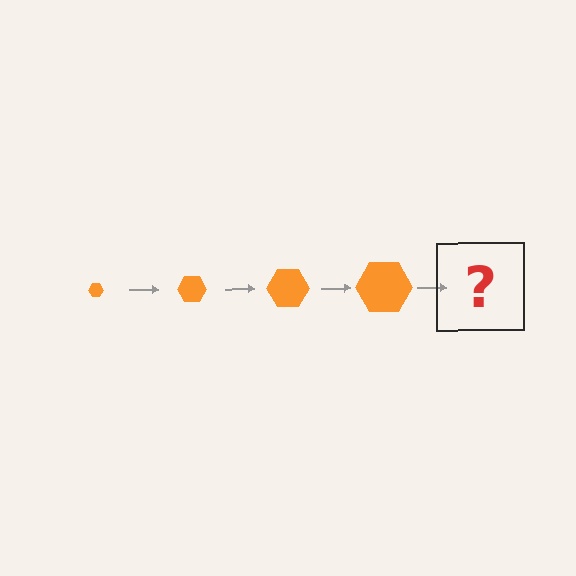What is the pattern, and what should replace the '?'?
The pattern is that the hexagon gets progressively larger each step. The '?' should be an orange hexagon, larger than the previous one.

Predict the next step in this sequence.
The next step is an orange hexagon, larger than the previous one.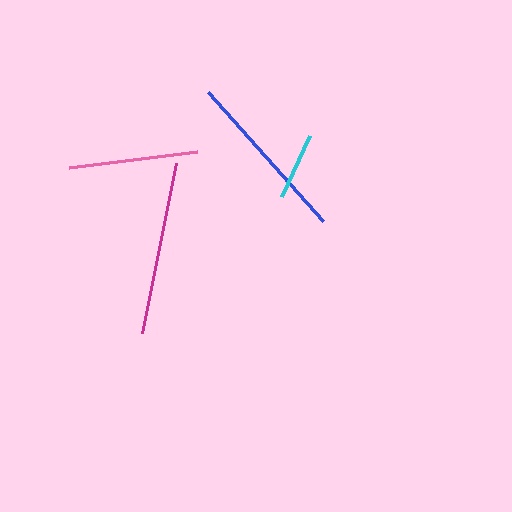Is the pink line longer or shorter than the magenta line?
The magenta line is longer than the pink line.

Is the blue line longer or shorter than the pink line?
The blue line is longer than the pink line.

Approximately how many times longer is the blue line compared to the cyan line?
The blue line is approximately 2.6 times the length of the cyan line.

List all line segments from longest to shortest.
From longest to shortest: blue, magenta, pink, cyan.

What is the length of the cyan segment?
The cyan segment is approximately 68 pixels long.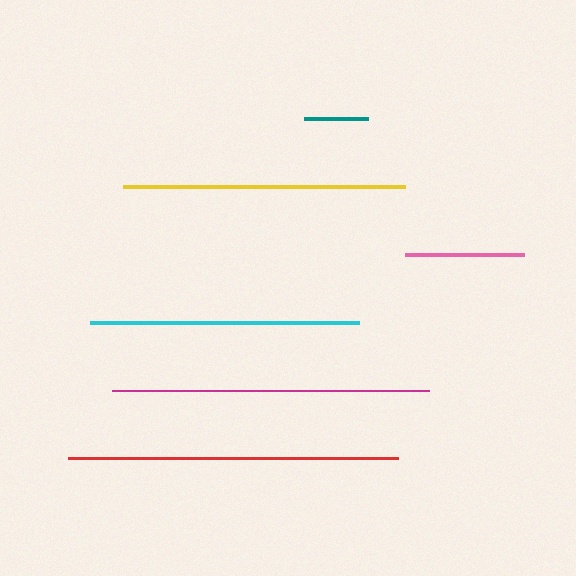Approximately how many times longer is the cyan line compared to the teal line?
The cyan line is approximately 4.2 times the length of the teal line.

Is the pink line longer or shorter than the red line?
The red line is longer than the pink line.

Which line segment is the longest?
The red line is the longest at approximately 331 pixels.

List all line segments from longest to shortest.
From longest to shortest: red, magenta, yellow, cyan, pink, teal.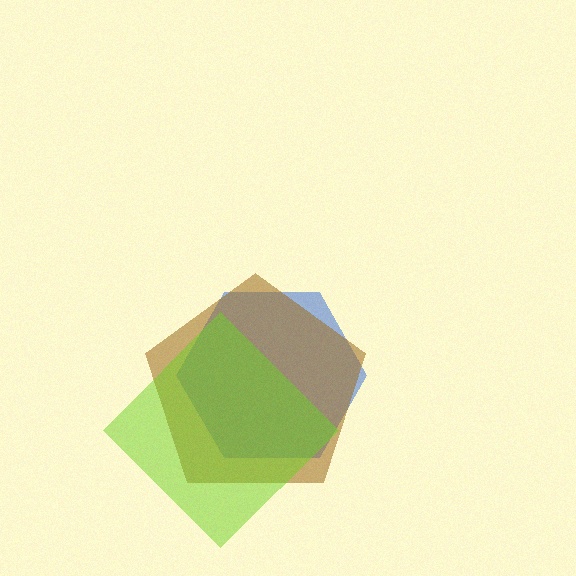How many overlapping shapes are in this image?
There are 3 overlapping shapes in the image.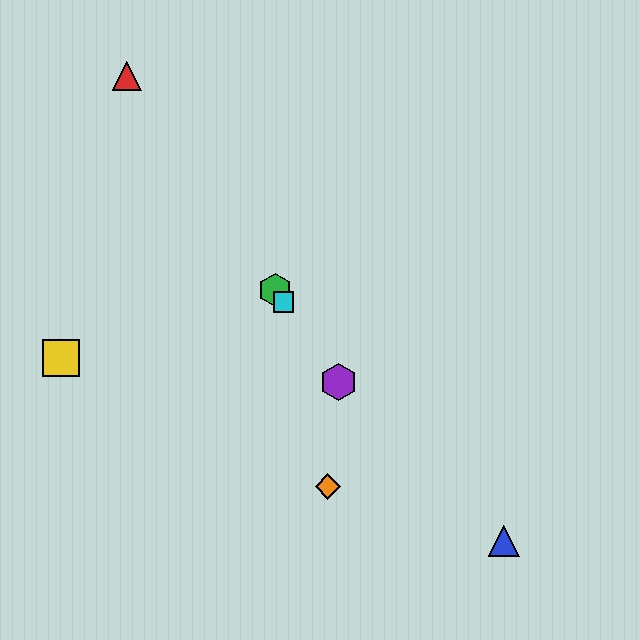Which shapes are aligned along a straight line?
The red triangle, the green hexagon, the purple hexagon, the cyan square are aligned along a straight line.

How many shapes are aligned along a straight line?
4 shapes (the red triangle, the green hexagon, the purple hexagon, the cyan square) are aligned along a straight line.